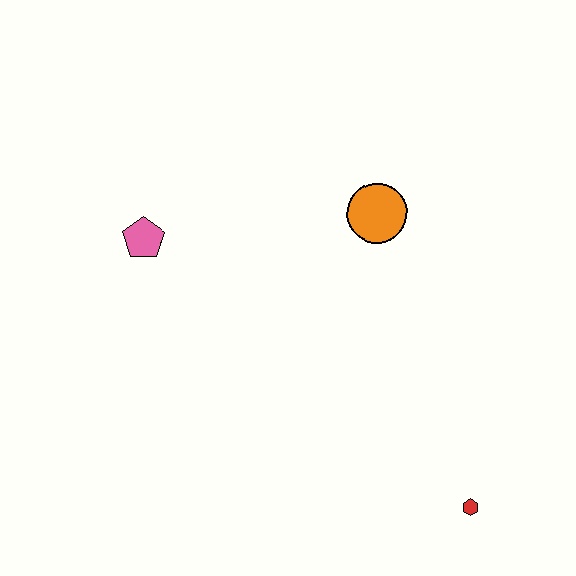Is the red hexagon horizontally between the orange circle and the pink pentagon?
No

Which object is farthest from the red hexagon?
The pink pentagon is farthest from the red hexagon.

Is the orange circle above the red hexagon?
Yes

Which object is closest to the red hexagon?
The orange circle is closest to the red hexagon.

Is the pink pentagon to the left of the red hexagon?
Yes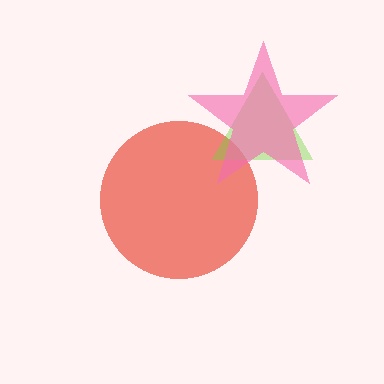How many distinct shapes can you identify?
There are 3 distinct shapes: a red circle, a lime triangle, a pink star.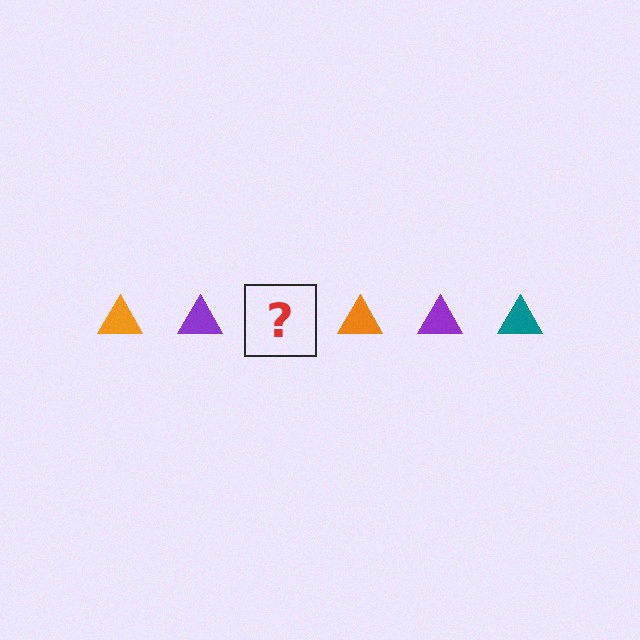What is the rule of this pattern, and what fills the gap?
The rule is that the pattern cycles through orange, purple, teal triangles. The gap should be filled with a teal triangle.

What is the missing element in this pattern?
The missing element is a teal triangle.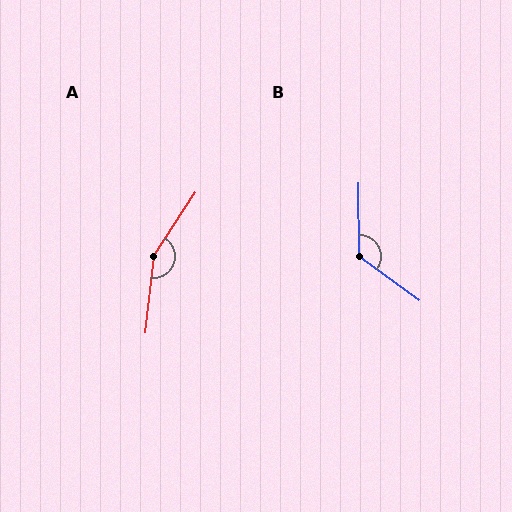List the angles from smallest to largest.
B (127°), A (153°).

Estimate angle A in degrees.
Approximately 153 degrees.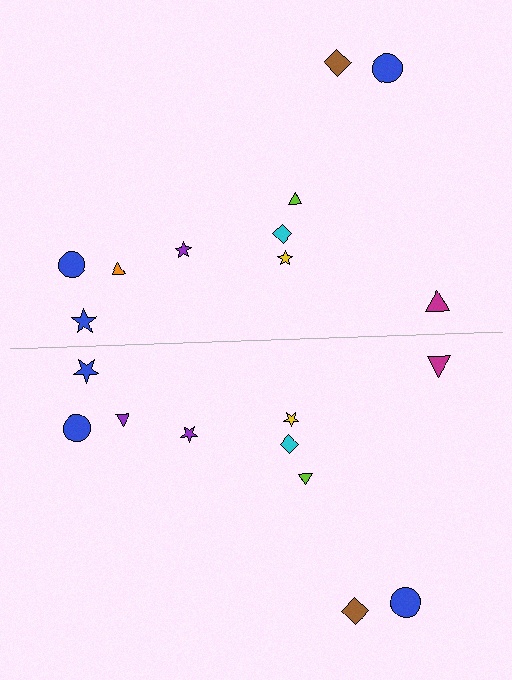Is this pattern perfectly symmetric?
No, the pattern is not perfectly symmetric. The purple triangle on the bottom side breaks the symmetry — its mirror counterpart is orange.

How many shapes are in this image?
There are 20 shapes in this image.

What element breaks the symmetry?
The purple triangle on the bottom side breaks the symmetry — its mirror counterpart is orange.